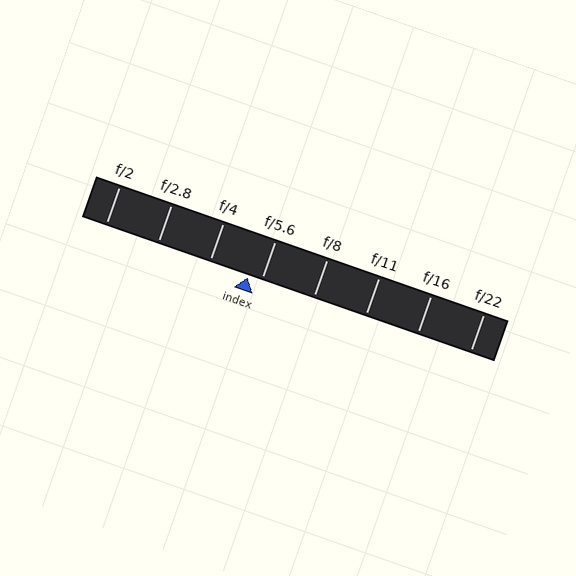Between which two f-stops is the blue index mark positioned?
The index mark is between f/4 and f/5.6.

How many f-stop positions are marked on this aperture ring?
There are 8 f-stop positions marked.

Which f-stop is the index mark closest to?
The index mark is closest to f/5.6.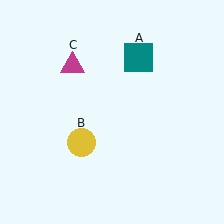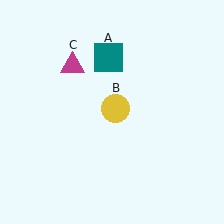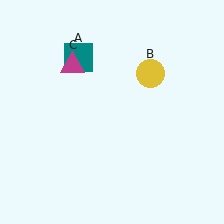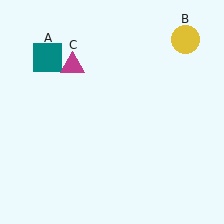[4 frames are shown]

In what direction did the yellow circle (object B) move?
The yellow circle (object B) moved up and to the right.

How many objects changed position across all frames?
2 objects changed position: teal square (object A), yellow circle (object B).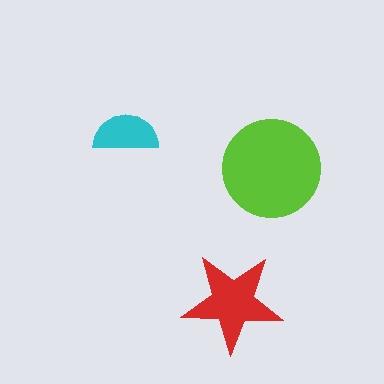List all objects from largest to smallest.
The lime circle, the red star, the cyan semicircle.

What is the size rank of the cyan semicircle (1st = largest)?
3rd.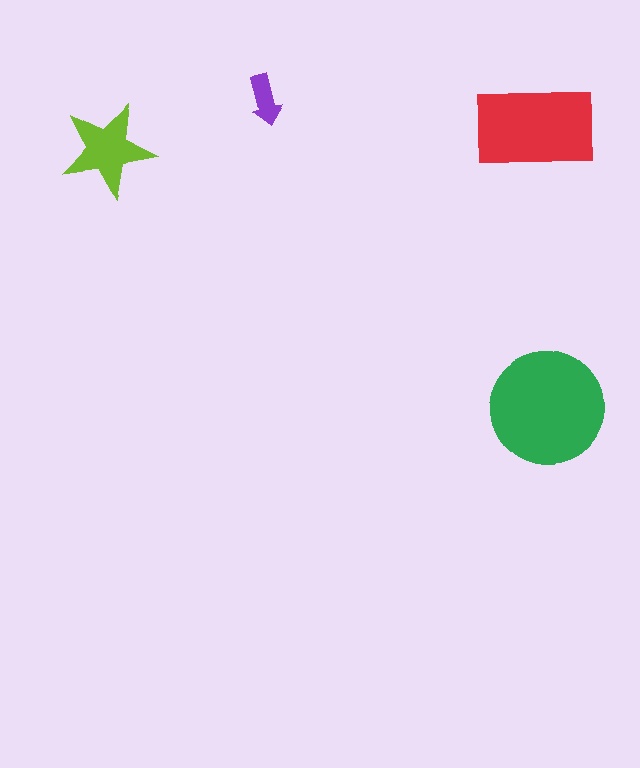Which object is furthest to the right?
The green circle is rightmost.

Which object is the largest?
The green circle.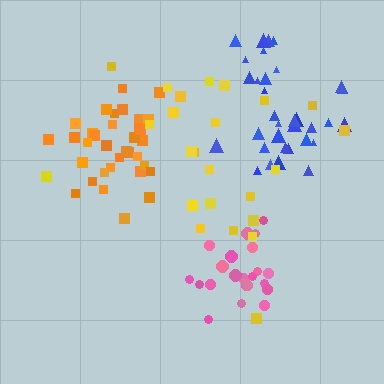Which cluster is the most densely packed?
Orange.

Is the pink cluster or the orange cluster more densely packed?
Orange.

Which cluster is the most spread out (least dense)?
Yellow.